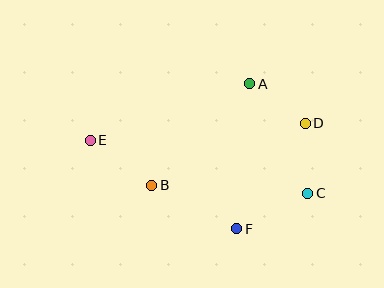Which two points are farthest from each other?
Points C and E are farthest from each other.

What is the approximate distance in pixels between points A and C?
The distance between A and C is approximately 124 pixels.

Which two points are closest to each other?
Points A and D are closest to each other.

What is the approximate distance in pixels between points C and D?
The distance between C and D is approximately 70 pixels.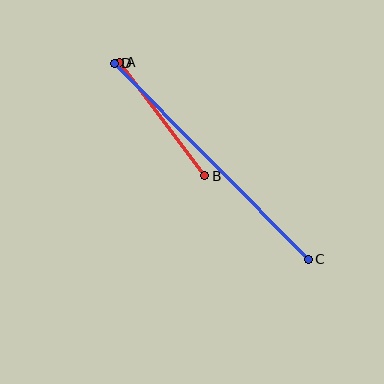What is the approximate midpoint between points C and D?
The midpoint is at approximately (211, 161) pixels.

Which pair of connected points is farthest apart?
Points C and D are farthest apart.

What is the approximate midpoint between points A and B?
The midpoint is at approximately (162, 119) pixels.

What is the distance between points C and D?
The distance is approximately 276 pixels.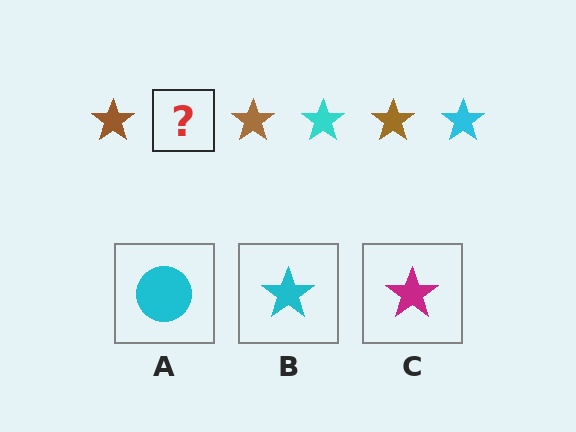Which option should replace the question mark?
Option B.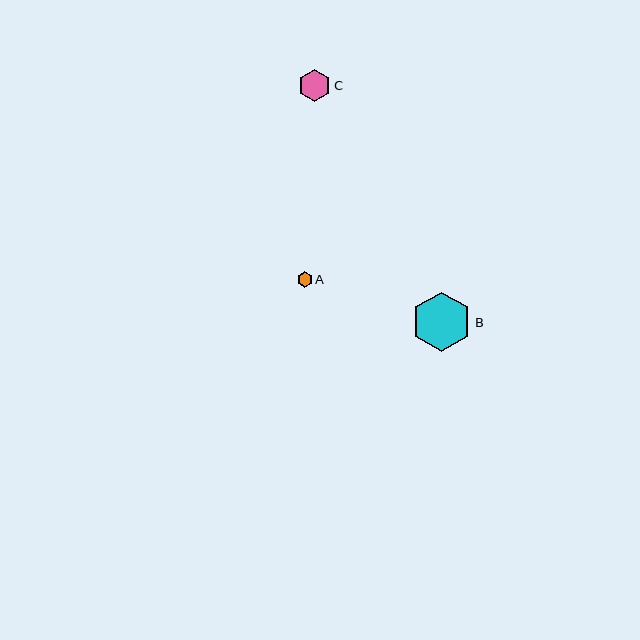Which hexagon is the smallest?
Hexagon A is the smallest with a size of approximately 15 pixels.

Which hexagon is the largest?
Hexagon B is the largest with a size of approximately 60 pixels.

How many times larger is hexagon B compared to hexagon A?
Hexagon B is approximately 3.9 times the size of hexagon A.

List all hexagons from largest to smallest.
From largest to smallest: B, C, A.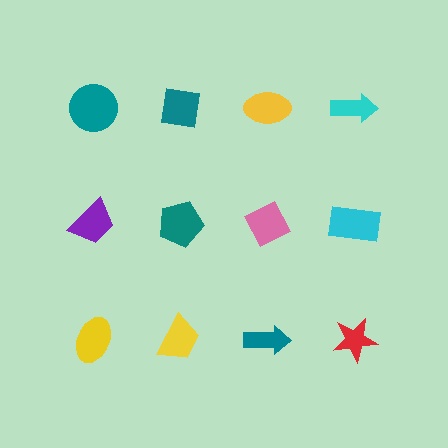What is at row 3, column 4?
A red star.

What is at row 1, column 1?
A teal circle.